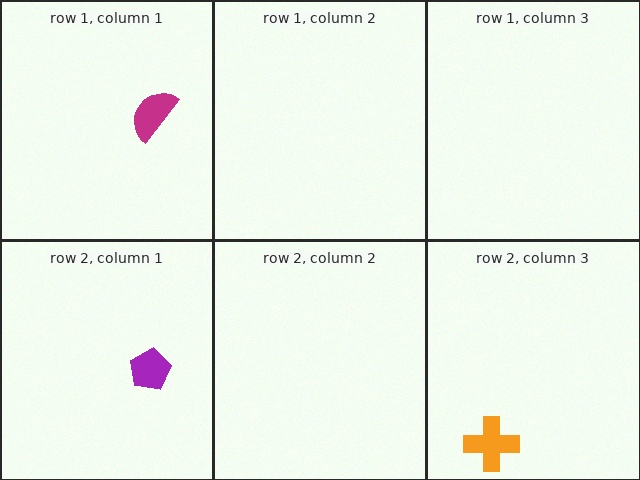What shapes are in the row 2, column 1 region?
The purple pentagon.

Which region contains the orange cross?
The row 2, column 3 region.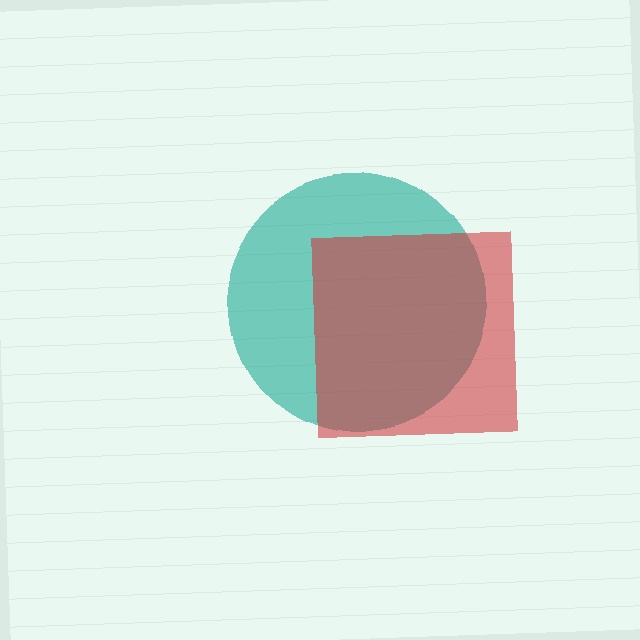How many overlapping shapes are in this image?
There are 2 overlapping shapes in the image.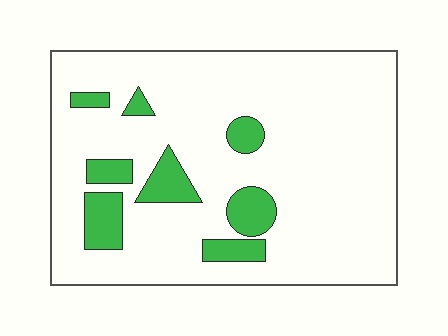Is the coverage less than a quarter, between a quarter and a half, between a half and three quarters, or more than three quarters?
Less than a quarter.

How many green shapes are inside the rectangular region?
8.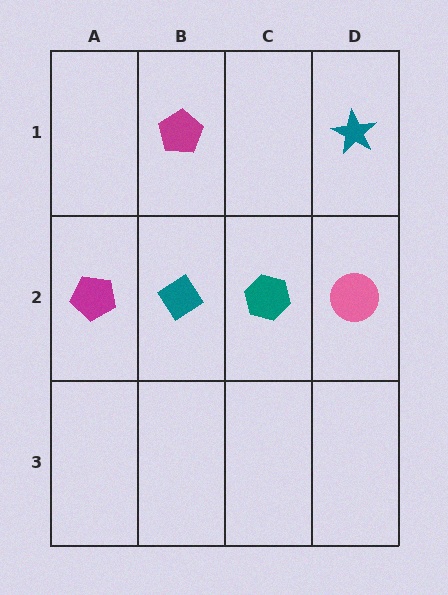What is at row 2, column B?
A teal diamond.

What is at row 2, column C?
A teal hexagon.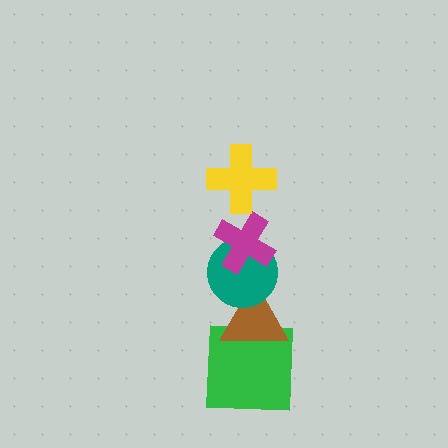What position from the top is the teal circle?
The teal circle is 3rd from the top.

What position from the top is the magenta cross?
The magenta cross is 2nd from the top.